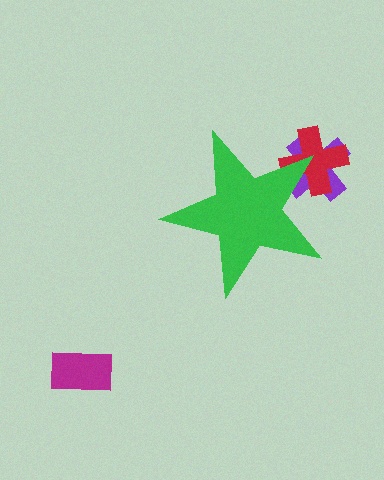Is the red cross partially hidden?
Yes, the red cross is partially hidden behind the green star.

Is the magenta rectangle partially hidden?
No, the magenta rectangle is fully visible.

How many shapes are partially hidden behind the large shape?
2 shapes are partially hidden.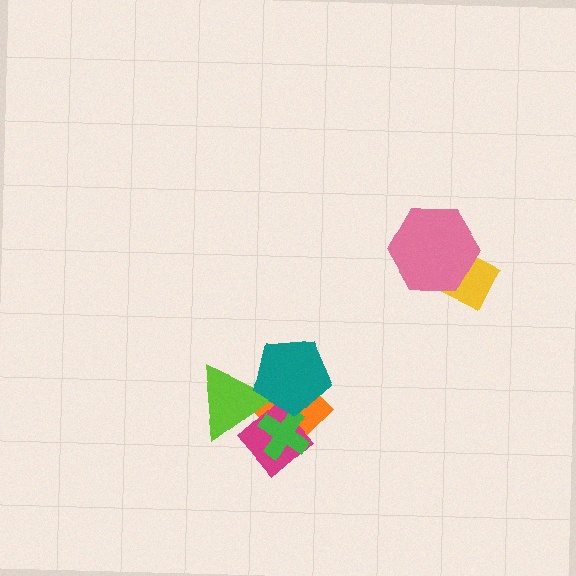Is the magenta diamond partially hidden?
Yes, it is partially covered by another shape.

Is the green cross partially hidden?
Yes, it is partially covered by another shape.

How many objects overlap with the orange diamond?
4 objects overlap with the orange diamond.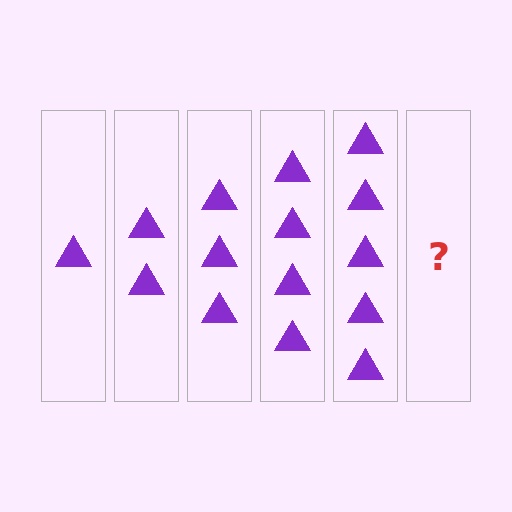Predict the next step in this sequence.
The next step is 6 triangles.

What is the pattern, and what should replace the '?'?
The pattern is that each step adds one more triangle. The '?' should be 6 triangles.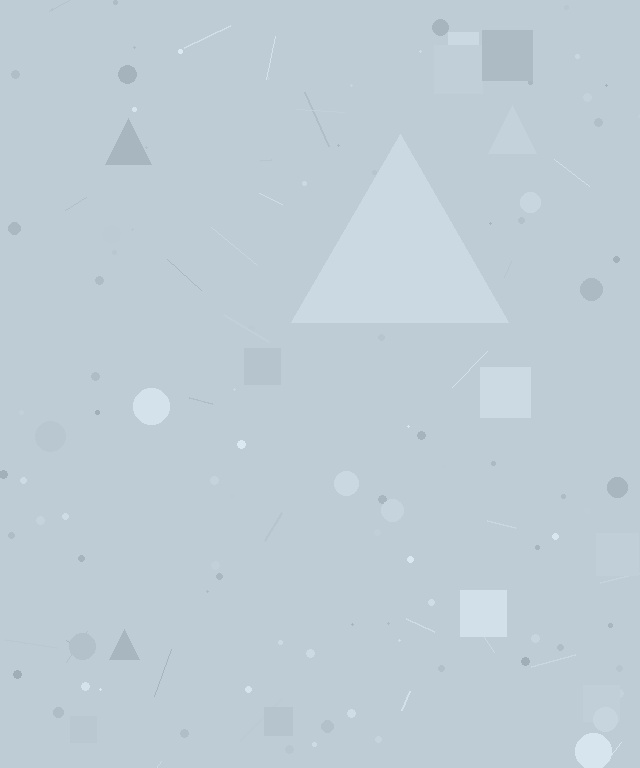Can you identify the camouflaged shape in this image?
The camouflaged shape is a triangle.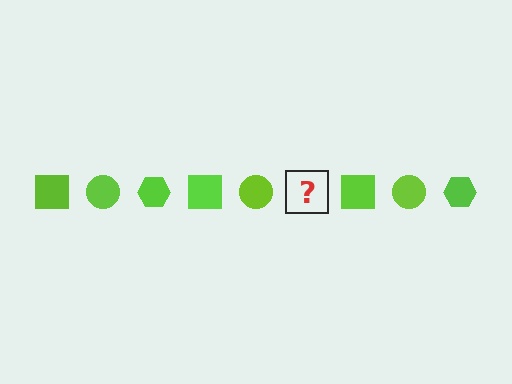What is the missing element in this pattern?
The missing element is a lime hexagon.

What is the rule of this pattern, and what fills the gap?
The rule is that the pattern cycles through square, circle, hexagon shapes in lime. The gap should be filled with a lime hexagon.